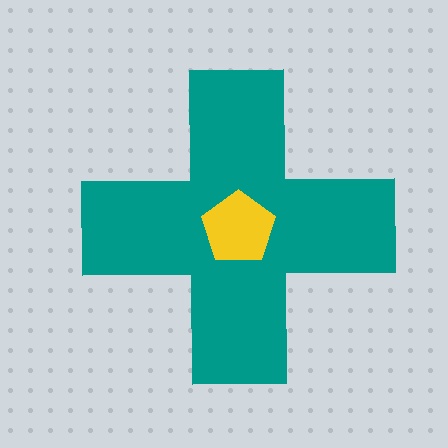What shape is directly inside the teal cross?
The yellow pentagon.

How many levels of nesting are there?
2.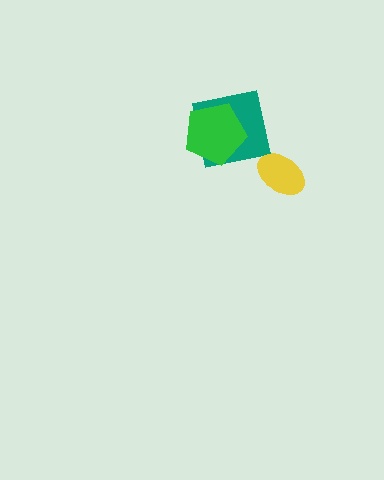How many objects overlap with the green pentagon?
1 object overlaps with the green pentagon.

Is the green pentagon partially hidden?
No, no other shape covers it.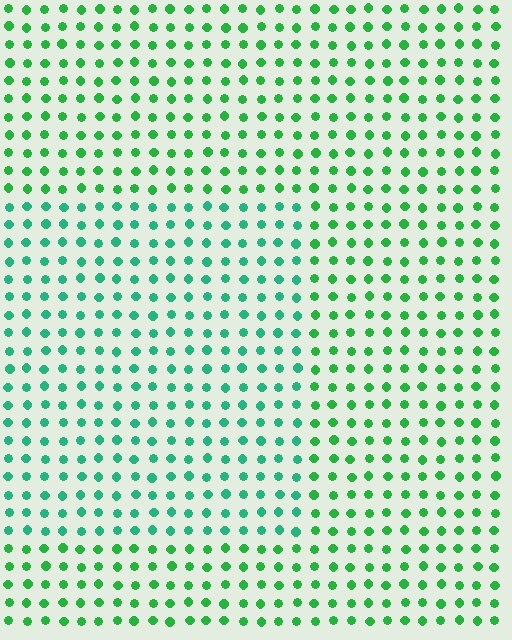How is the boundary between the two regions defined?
The boundary is defined purely by a slight shift in hue (about 28 degrees). Spacing, size, and orientation are identical on both sides.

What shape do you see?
I see a rectangle.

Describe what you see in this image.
The image is filled with small green elements in a uniform arrangement. A rectangle-shaped region is visible where the elements are tinted to a slightly different hue, forming a subtle color boundary.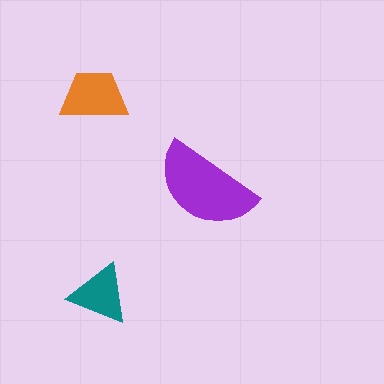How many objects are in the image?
There are 3 objects in the image.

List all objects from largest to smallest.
The purple semicircle, the orange trapezoid, the teal triangle.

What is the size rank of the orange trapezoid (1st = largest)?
2nd.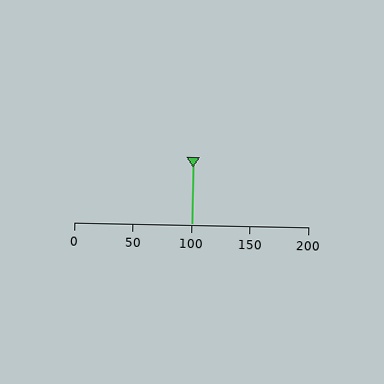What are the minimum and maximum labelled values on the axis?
The axis runs from 0 to 200.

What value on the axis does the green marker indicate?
The marker indicates approximately 100.